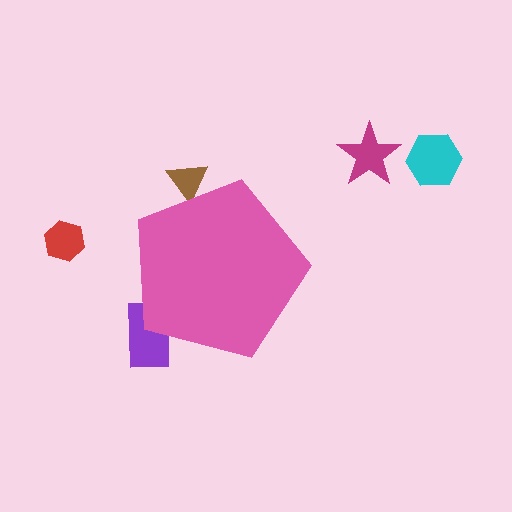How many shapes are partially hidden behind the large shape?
2 shapes are partially hidden.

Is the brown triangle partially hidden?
Yes, the brown triangle is partially hidden behind the pink pentagon.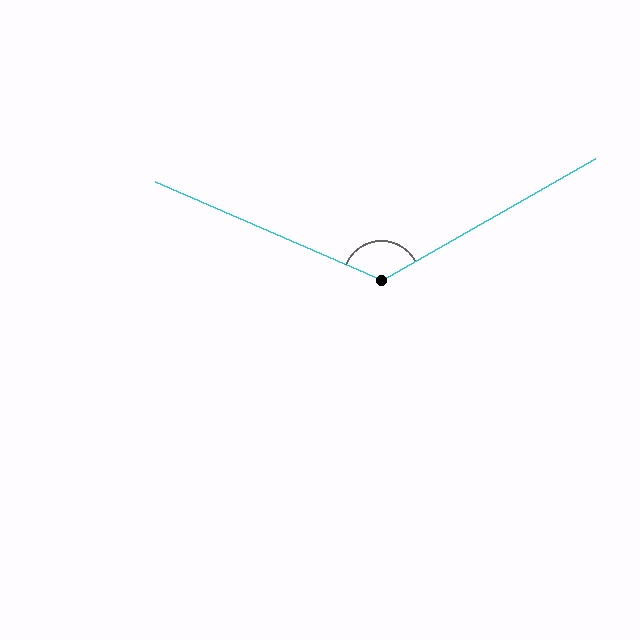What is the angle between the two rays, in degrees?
Approximately 127 degrees.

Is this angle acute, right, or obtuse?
It is obtuse.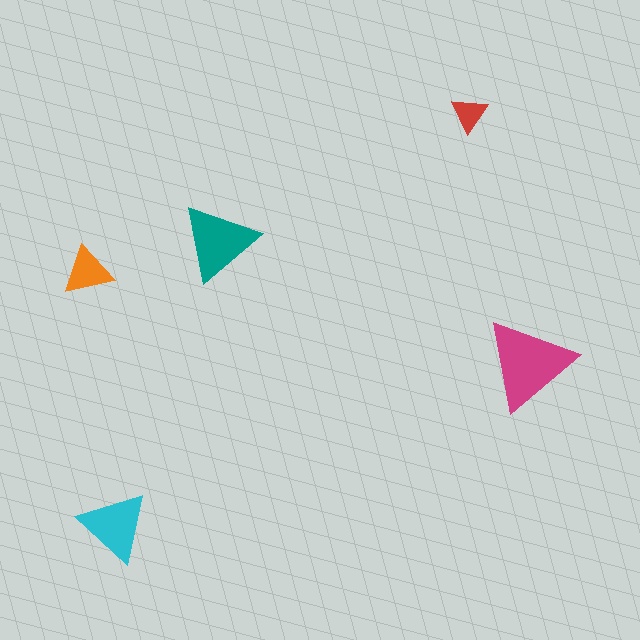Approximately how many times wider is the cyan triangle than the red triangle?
About 2 times wider.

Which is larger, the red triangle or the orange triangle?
The orange one.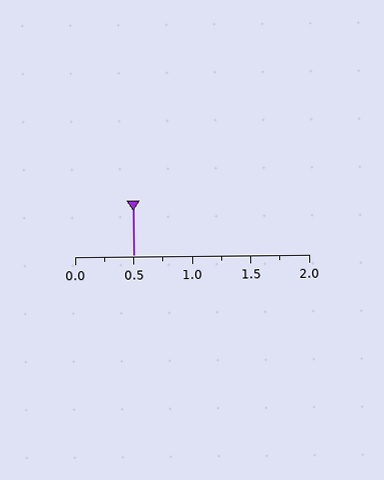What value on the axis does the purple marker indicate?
The marker indicates approximately 0.5.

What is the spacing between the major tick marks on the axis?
The major ticks are spaced 0.5 apart.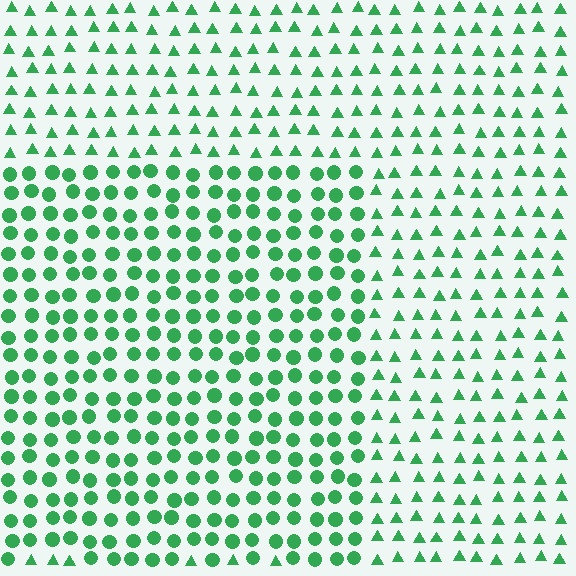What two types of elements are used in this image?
The image uses circles inside the rectangle region and triangles outside it.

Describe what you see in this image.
The image is filled with small green elements arranged in a uniform grid. A rectangle-shaped region contains circles, while the surrounding area contains triangles. The boundary is defined purely by the change in element shape.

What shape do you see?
I see a rectangle.